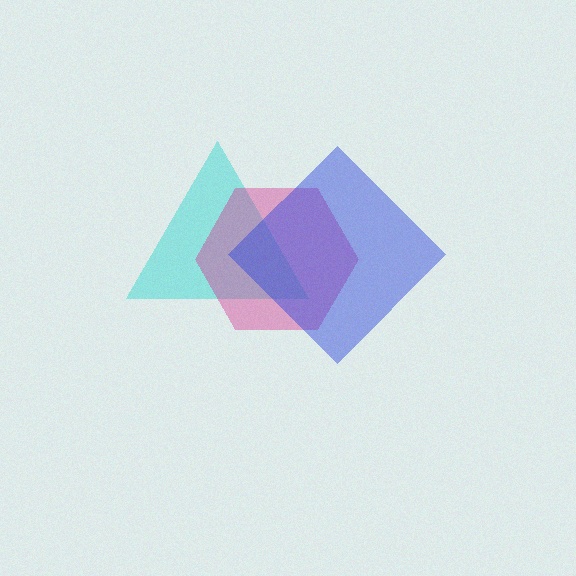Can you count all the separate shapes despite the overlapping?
Yes, there are 3 separate shapes.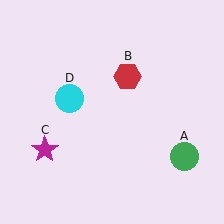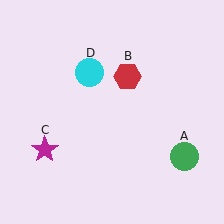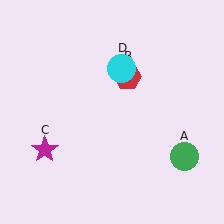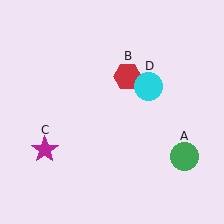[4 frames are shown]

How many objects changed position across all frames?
1 object changed position: cyan circle (object D).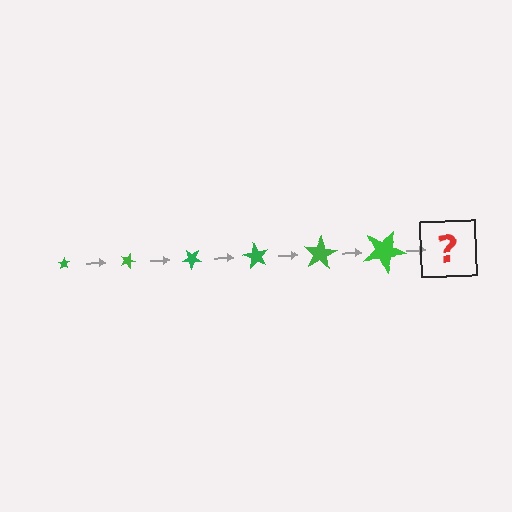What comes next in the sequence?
The next element should be a star, larger than the previous one and rotated 120 degrees from the start.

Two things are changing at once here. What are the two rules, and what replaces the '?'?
The two rules are that the star grows larger each step and it rotates 20 degrees each step. The '?' should be a star, larger than the previous one and rotated 120 degrees from the start.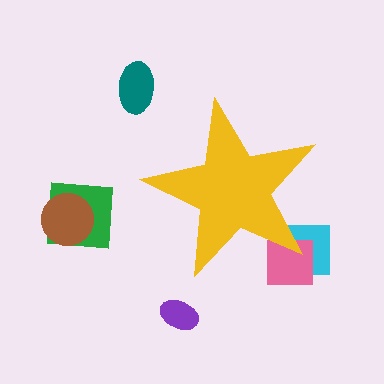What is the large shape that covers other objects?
A yellow star.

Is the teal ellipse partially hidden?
No, the teal ellipse is fully visible.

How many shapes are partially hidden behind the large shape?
2 shapes are partially hidden.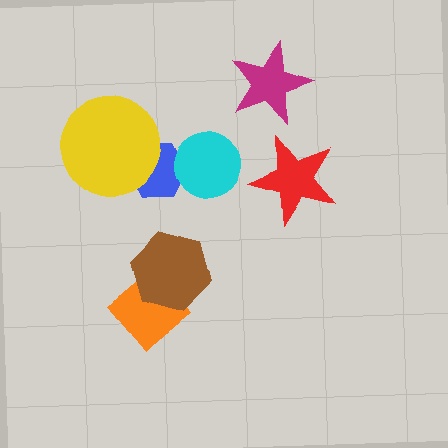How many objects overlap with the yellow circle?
1 object overlaps with the yellow circle.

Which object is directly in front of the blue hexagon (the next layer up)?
The yellow circle is directly in front of the blue hexagon.